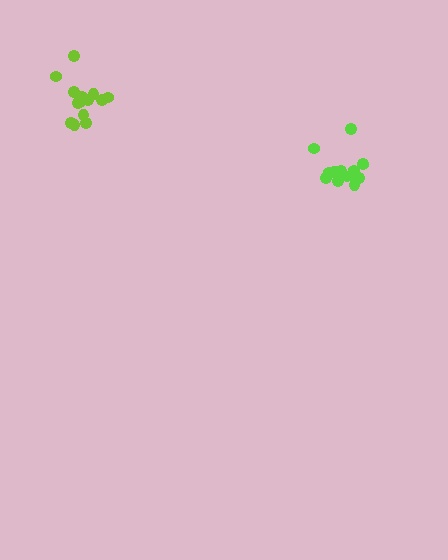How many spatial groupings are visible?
There are 2 spatial groupings.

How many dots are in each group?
Group 1: 14 dots, Group 2: 14 dots (28 total).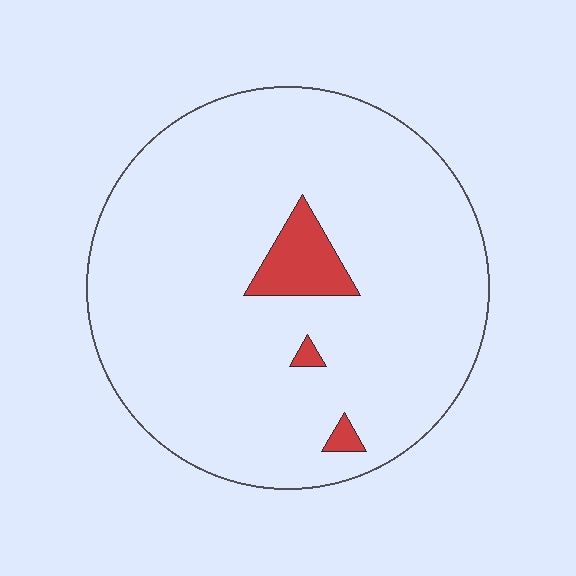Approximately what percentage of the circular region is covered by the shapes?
Approximately 5%.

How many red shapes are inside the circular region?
3.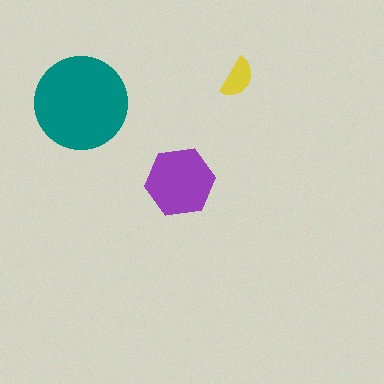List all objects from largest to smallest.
The teal circle, the purple hexagon, the yellow semicircle.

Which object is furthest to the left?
The teal circle is leftmost.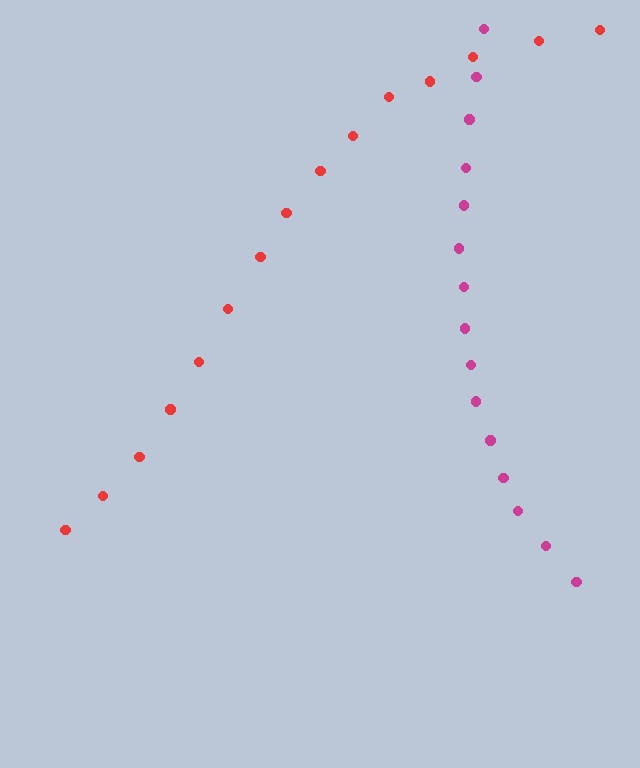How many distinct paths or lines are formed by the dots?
There are 2 distinct paths.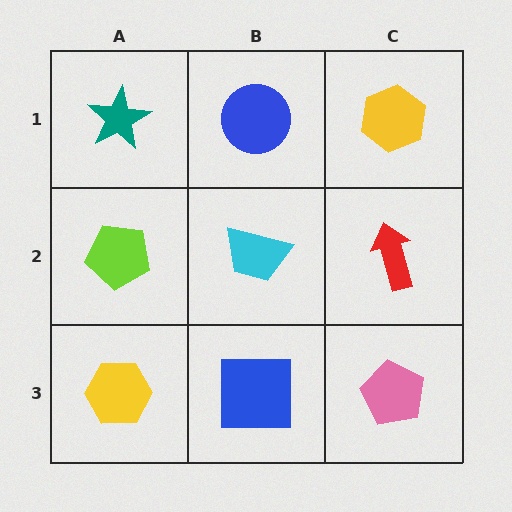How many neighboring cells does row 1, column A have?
2.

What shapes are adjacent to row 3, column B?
A cyan trapezoid (row 2, column B), a yellow hexagon (row 3, column A), a pink pentagon (row 3, column C).